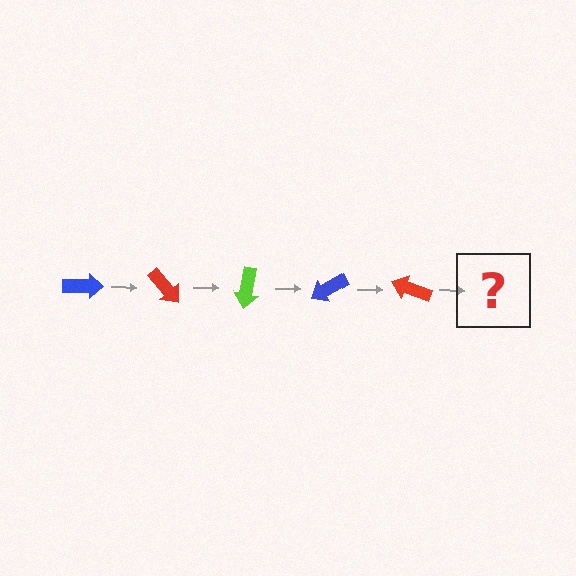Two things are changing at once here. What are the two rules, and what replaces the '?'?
The two rules are that it rotates 50 degrees each step and the color cycles through blue, red, and lime. The '?' should be a lime arrow, rotated 250 degrees from the start.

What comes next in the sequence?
The next element should be a lime arrow, rotated 250 degrees from the start.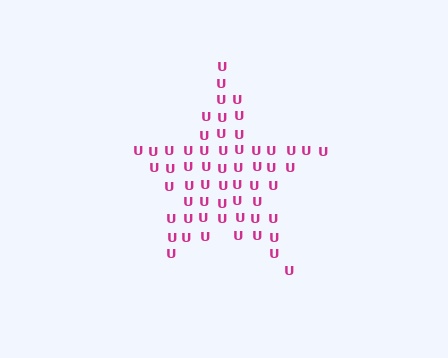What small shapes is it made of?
It is made of small letter U's.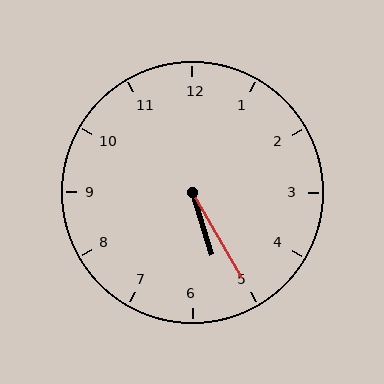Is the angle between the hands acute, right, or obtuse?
It is acute.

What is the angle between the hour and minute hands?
Approximately 12 degrees.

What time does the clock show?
5:25.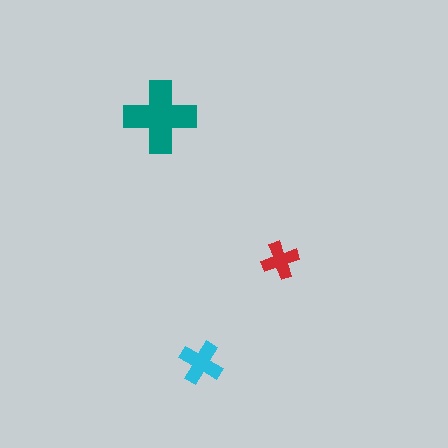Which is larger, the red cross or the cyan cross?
The cyan one.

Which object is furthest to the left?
The teal cross is leftmost.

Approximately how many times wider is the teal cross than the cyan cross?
About 1.5 times wider.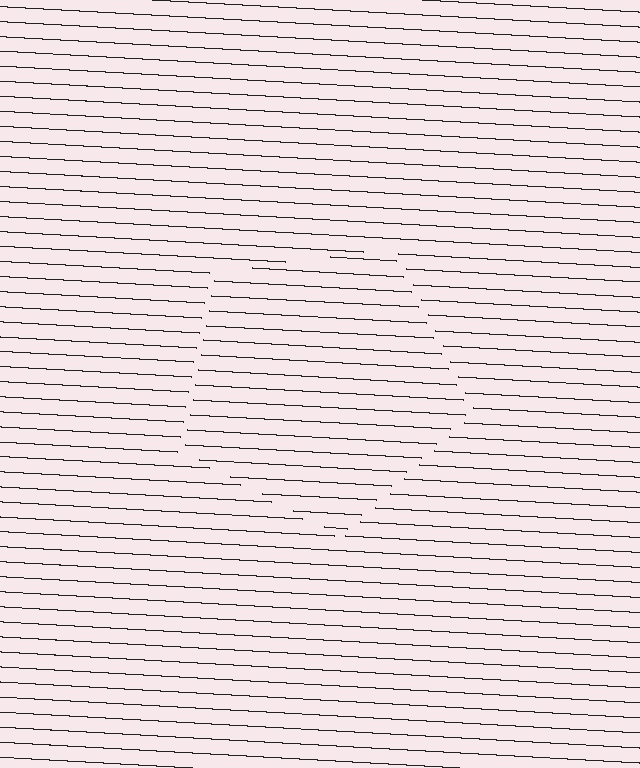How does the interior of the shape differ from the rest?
The interior of the shape contains the same grating, shifted by half a period — the contour is defined by the phase discontinuity where line-ends from the inner and outer gratings abut.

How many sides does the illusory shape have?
5 sides — the line-ends trace a pentagon.